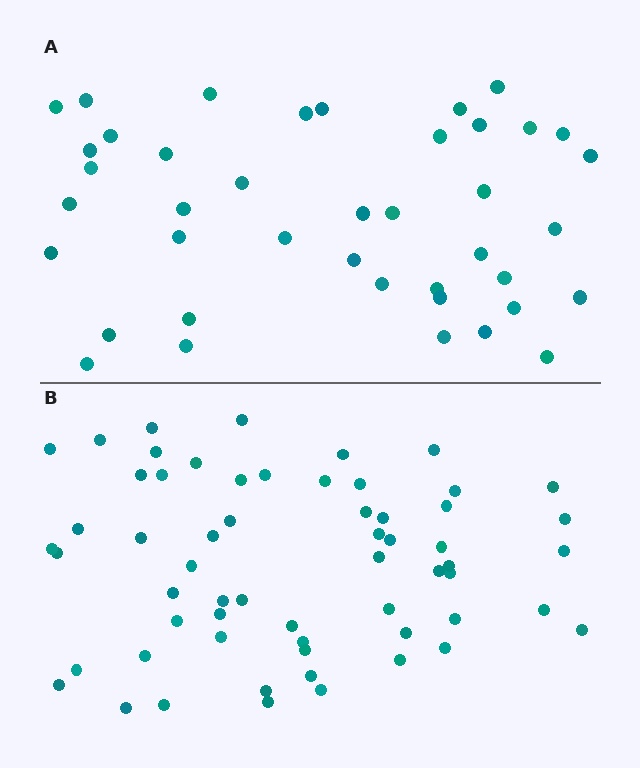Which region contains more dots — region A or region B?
Region B (the bottom region) has more dots.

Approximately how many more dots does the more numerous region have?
Region B has approximately 20 more dots than region A.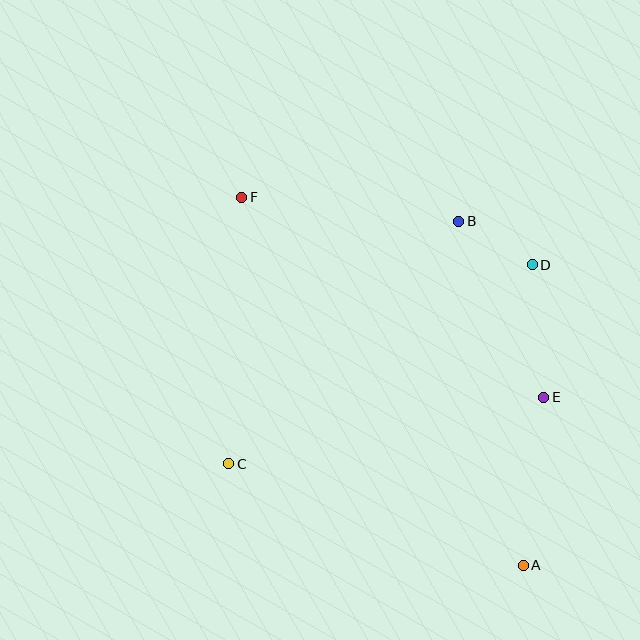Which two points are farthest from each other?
Points A and F are farthest from each other.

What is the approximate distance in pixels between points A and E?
The distance between A and E is approximately 169 pixels.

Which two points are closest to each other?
Points B and D are closest to each other.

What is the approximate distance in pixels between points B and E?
The distance between B and E is approximately 196 pixels.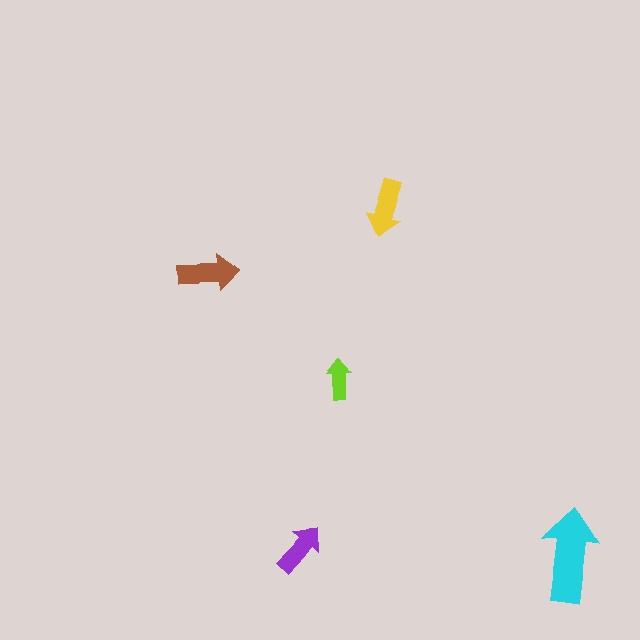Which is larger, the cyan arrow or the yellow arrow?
The cyan one.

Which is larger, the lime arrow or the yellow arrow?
The yellow one.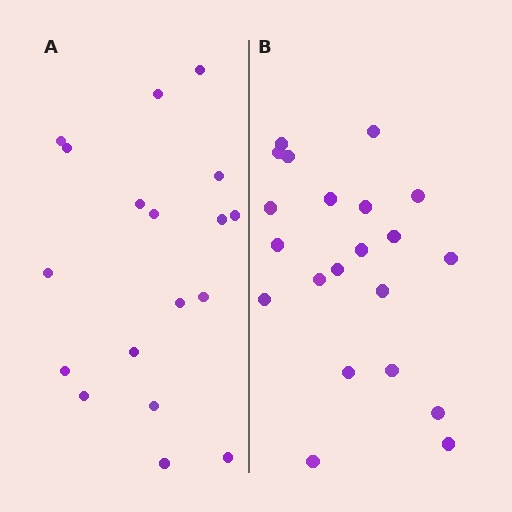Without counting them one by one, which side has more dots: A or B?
Region B (the right region) has more dots.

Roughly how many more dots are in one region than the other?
Region B has just a few more — roughly 2 or 3 more dots than region A.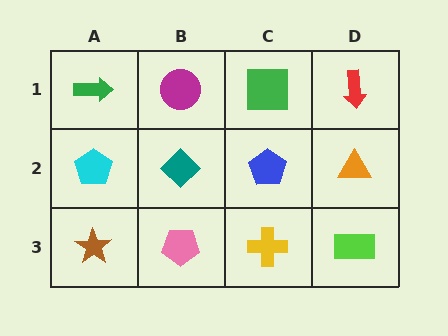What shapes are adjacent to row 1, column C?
A blue pentagon (row 2, column C), a magenta circle (row 1, column B), a red arrow (row 1, column D).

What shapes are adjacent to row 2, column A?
A green arrow (row 1, column A), a brown star (row 3, column A), a teal diamond (row 2, column B).